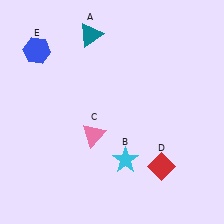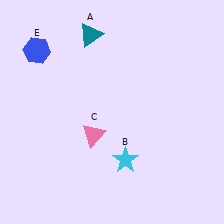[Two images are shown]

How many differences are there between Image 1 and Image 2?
There is 1 difference between the two images.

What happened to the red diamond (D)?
The red diamond (D) was removed in Image 2. It was in the bottom-right area of Image 1.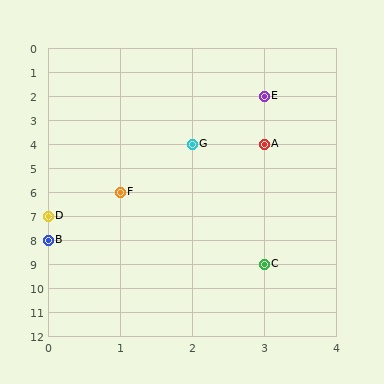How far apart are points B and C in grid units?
Points B and C are 3 columns and 1 row apart (about 3.2 grid units diagonally).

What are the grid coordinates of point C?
Point C is at grid coordinates (3, 9).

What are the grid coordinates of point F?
Point F is at grid coordinates (1, 6).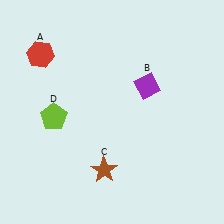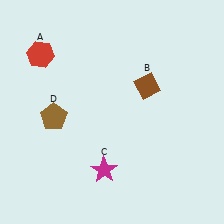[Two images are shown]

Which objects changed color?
B changed from purple to brown. C changed from brown to magenta. D changed from lime to brown.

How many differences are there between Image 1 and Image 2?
There are 3 differences between the two images.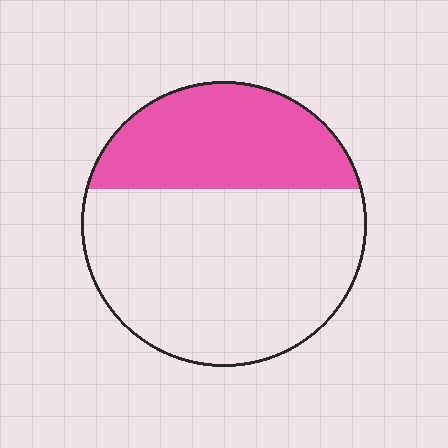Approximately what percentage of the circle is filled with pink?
Approximately 35%.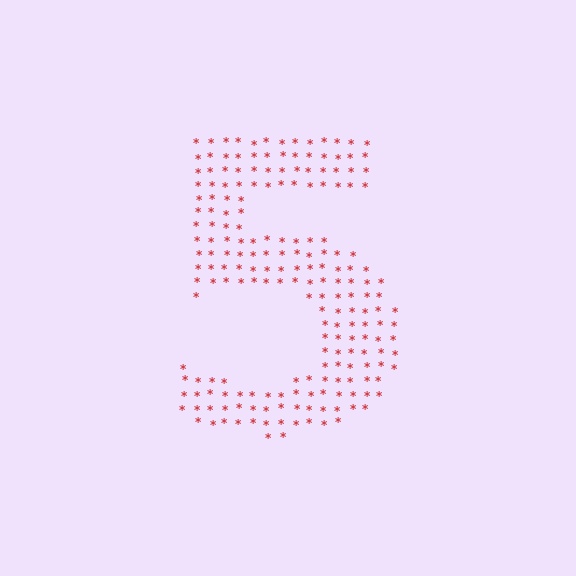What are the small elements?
The small elements are asterisks.